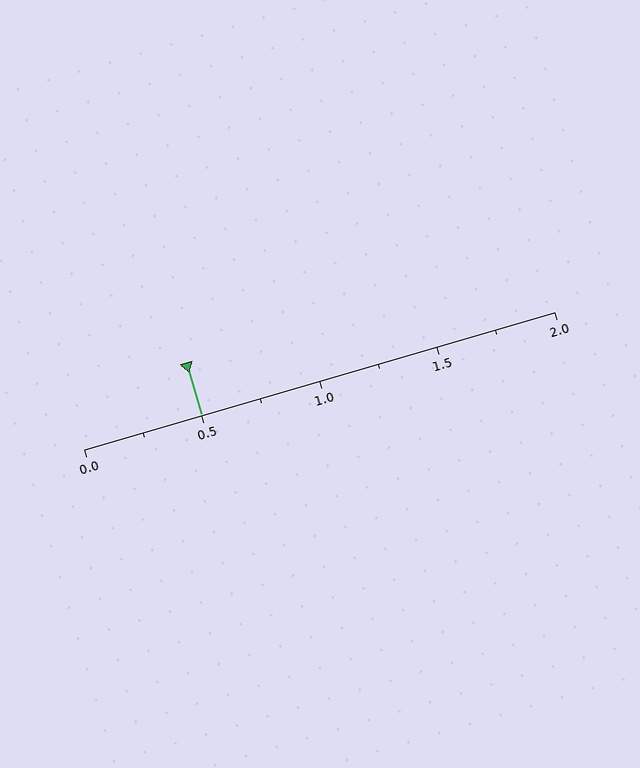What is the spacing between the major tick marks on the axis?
The major ticks are spaced 0.5 apart.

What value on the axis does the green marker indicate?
The marker indicates approximately 0.5.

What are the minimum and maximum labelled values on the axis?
The axis runs from 0.0 to 2.0.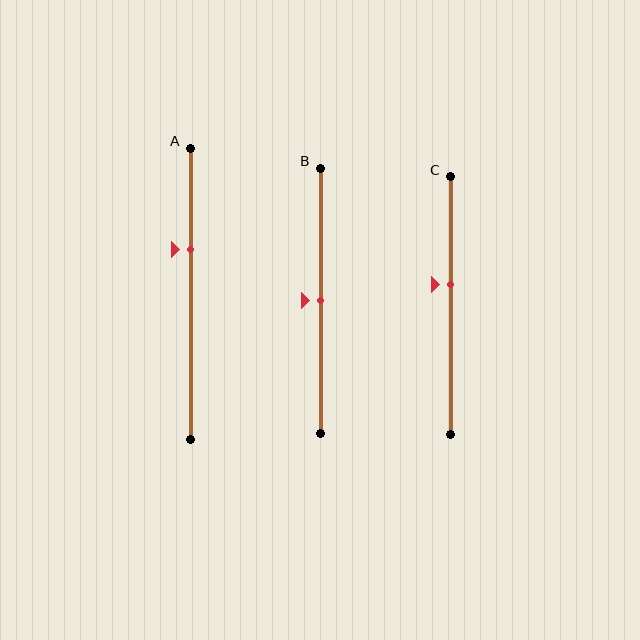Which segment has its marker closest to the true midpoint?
Segment B has its marker closest to the true midpoint.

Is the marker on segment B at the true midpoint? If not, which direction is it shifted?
Yes, the marker on segment B is at the true midpoint.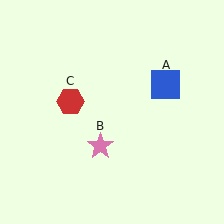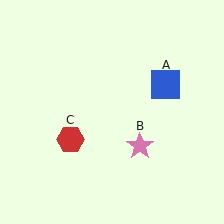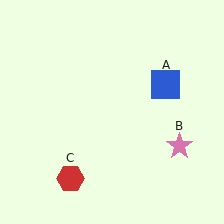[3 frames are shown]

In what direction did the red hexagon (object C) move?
The red hexagon (object C) moved down.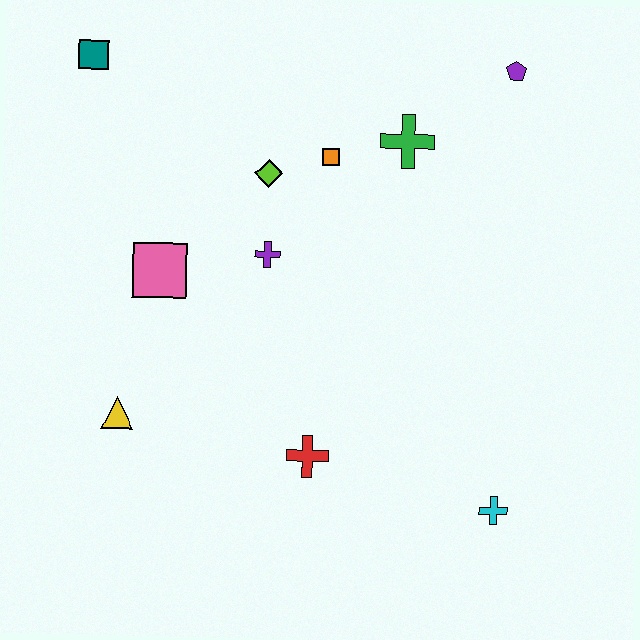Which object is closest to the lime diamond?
The orange square is closest to the lime diamond.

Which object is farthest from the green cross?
The yellow triangle is farthest from the green cross.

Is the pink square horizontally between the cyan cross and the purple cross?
No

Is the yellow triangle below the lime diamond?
Yes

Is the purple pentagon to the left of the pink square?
No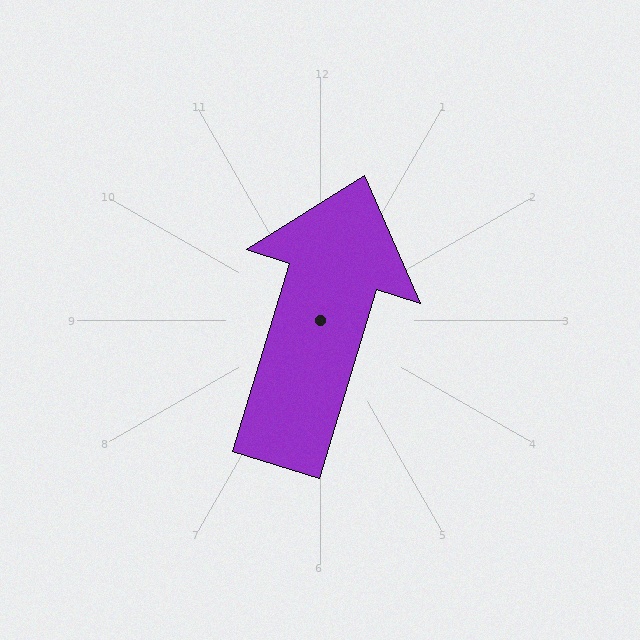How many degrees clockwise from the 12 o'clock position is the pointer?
Approximately 17 degrees.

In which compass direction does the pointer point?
North.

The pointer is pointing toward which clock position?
Roughly 1 o'clock.